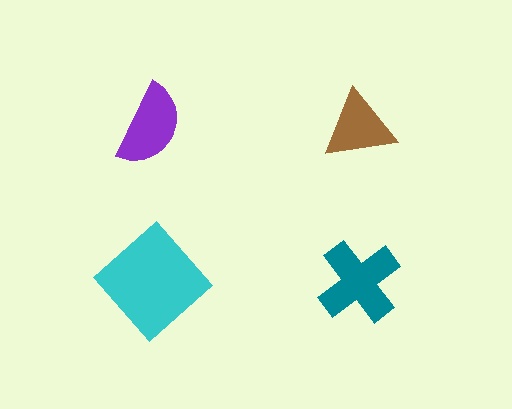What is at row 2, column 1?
A cyan diamond.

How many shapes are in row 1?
2 shapes.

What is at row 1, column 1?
A purple semicircle.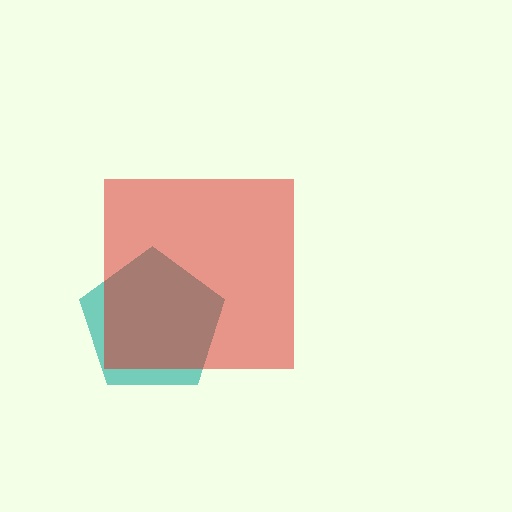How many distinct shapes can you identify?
There are 2 distinct shapes: a teal pentagon, a red square.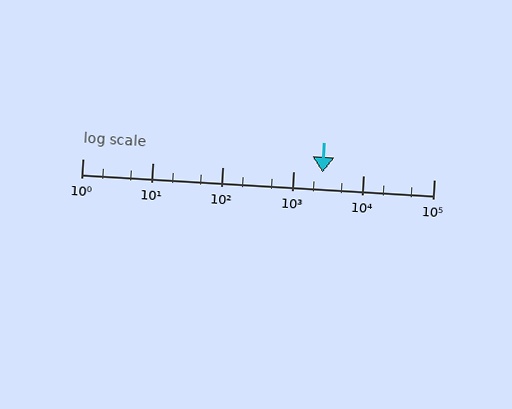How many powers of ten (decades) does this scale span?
The scale spans 5 decades, from 1 to 100000.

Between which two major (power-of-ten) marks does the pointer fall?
The pointer is between 1000 and 10000.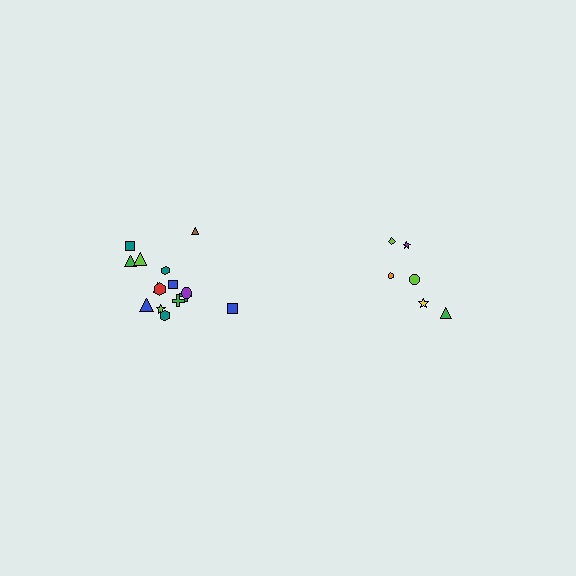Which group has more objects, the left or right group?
The left group.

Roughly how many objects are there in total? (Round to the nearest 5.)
Roughly 20 objects in total.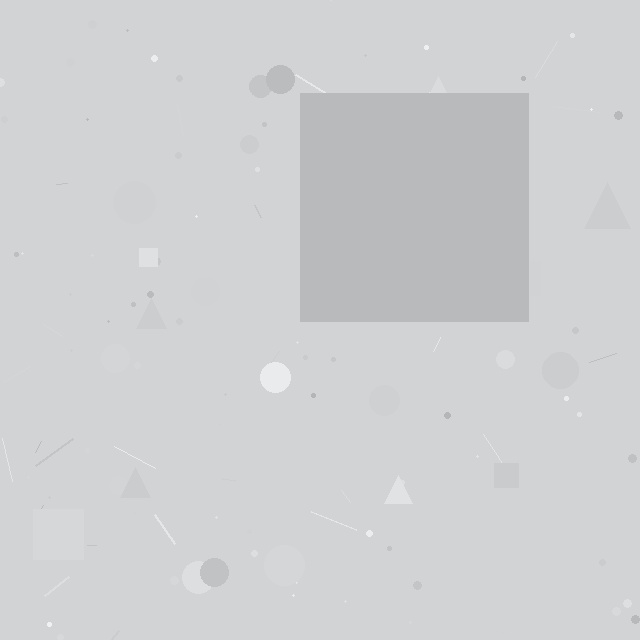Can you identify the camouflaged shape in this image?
The camouflaged shape is a square.